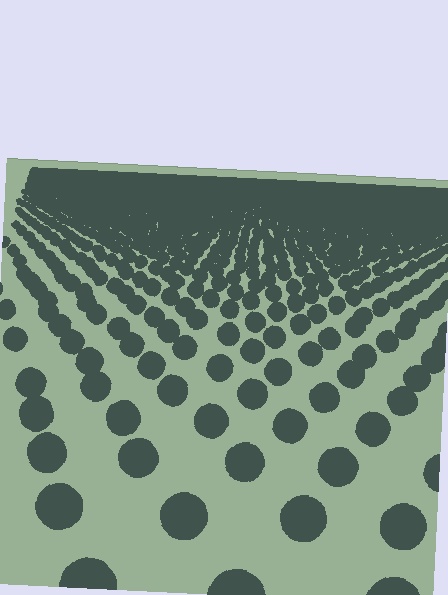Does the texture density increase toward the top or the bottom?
Density increases toward the top.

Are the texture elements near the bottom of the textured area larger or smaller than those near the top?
Larger. Near the bottom, elements are closer to the viewer and appear at a bigger on-screen size.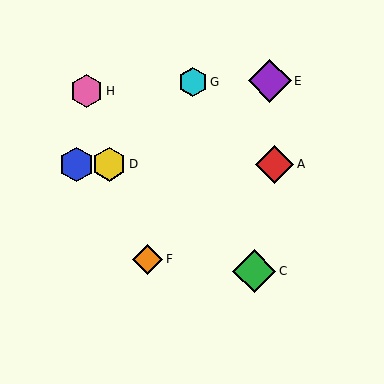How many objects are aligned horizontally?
3 objects (A, B, D) are aligned horizontally.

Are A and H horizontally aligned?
No, A is at y≈164 and H is at y≈91.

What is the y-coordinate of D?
Object D is at y≈164.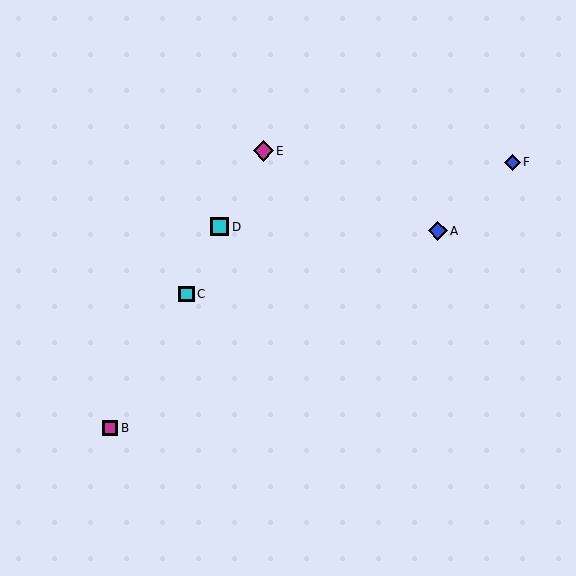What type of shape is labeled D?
Shape D is a cyan square.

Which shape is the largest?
The magenta diamond (labeled E) is the largest.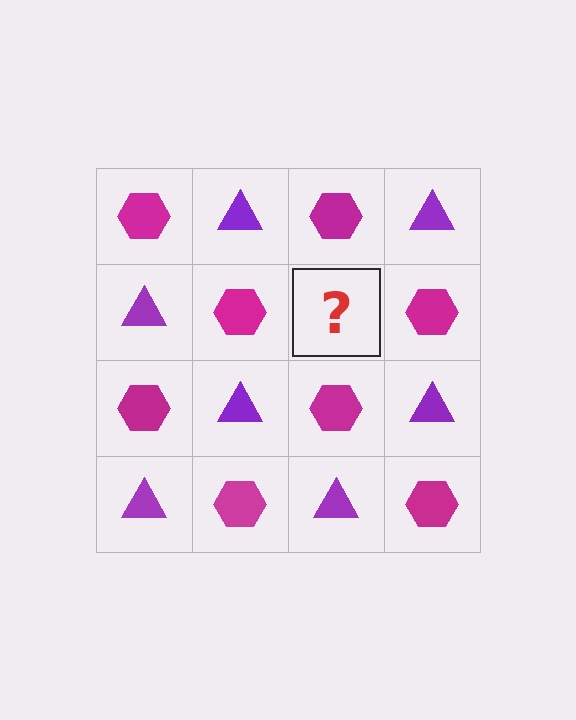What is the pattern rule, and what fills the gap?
The rule is that it alternates magenta hexagon and purple triangle in a checkerboard pattern. The gap should be filled with a purple triangle.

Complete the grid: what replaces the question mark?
The question mark should be replaced with a purple triangle.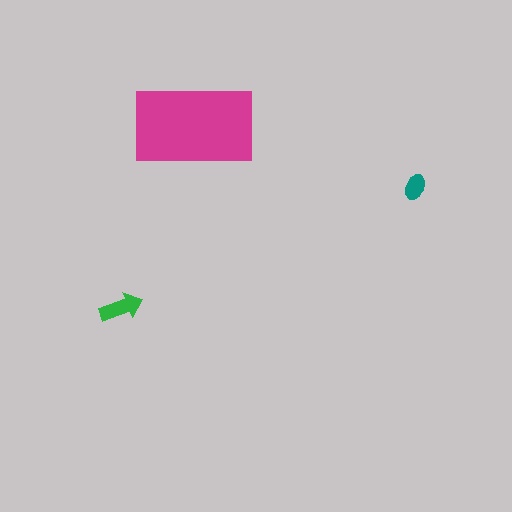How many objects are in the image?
There are 3 objects in the image.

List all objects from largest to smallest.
The magenta rectangle, the green arrow, the teal ellipse.